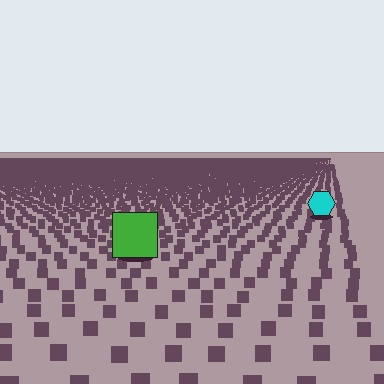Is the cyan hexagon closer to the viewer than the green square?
No. The green square is closer — you can tell from the texture gradient: the ground texture is coarser near it.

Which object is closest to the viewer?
The green square is closest. The texture marks near it are larger and more spread out.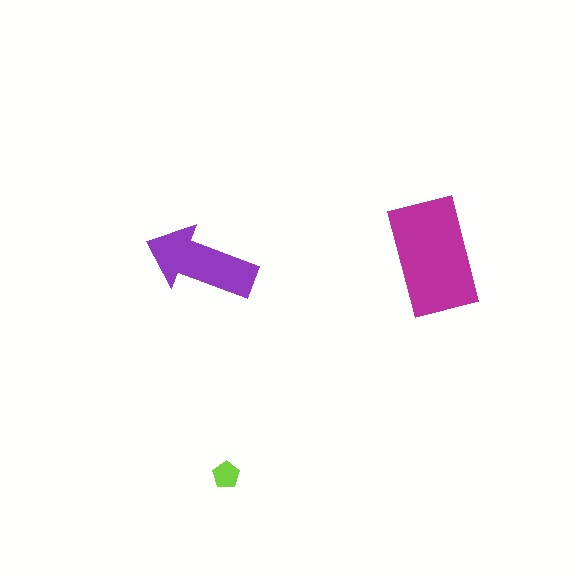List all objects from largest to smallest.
The magenta rectangle, the purple arrow, the lime pentagon.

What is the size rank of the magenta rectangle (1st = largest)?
1st.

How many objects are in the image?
There are 3 objects in the image.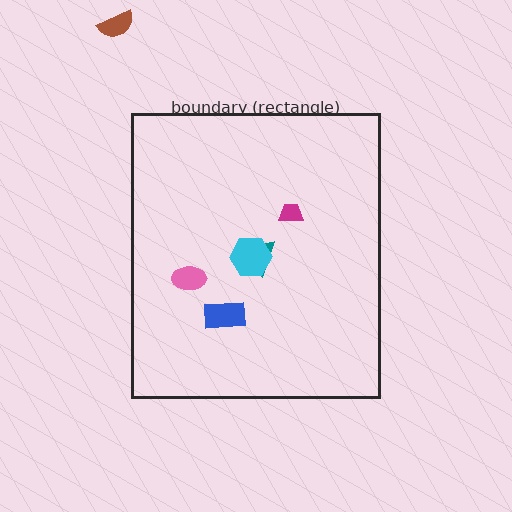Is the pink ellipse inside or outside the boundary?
Inside.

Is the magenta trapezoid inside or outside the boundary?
Inside.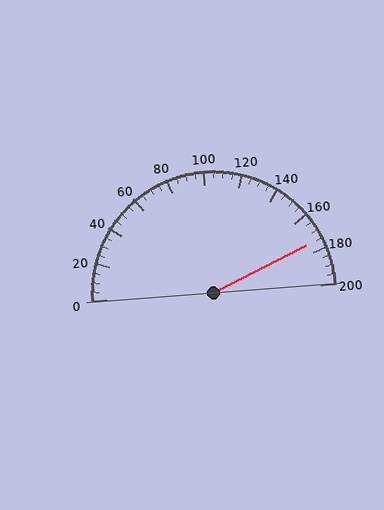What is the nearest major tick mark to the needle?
The nearest major tick mark is 180.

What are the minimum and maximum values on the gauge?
The gauge ranges from 0 to 200.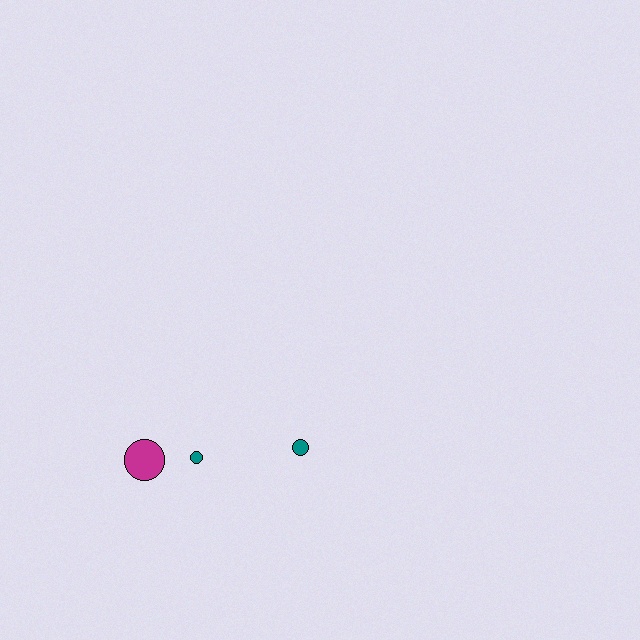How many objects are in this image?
There are 3 objects.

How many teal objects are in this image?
There are 2 teal objects.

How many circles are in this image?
There are 3 circles.